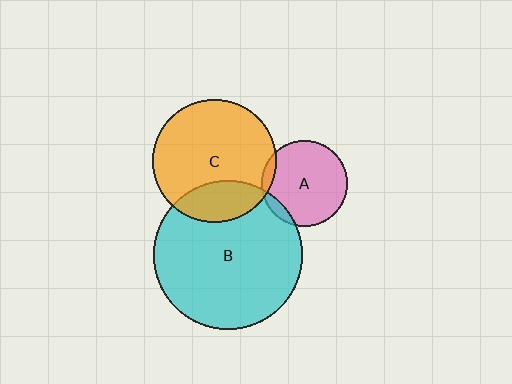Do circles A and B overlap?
Yes.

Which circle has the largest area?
Circle B (cyan).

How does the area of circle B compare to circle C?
Approximately 1.5 times.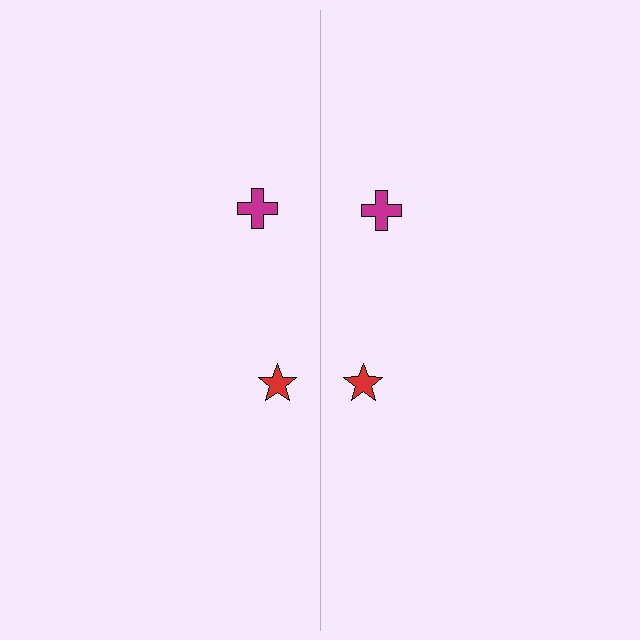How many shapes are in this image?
There are 4 shapes in this image.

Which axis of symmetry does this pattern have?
The pattern has a vertical axis of symmetry running through the center of the image.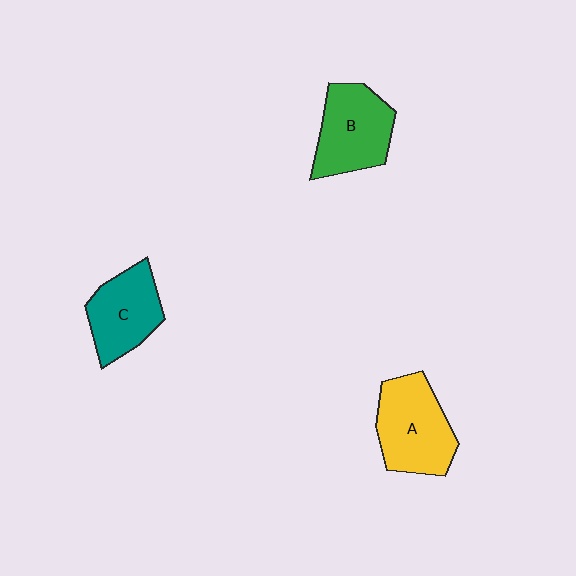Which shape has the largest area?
Shape A (yellow).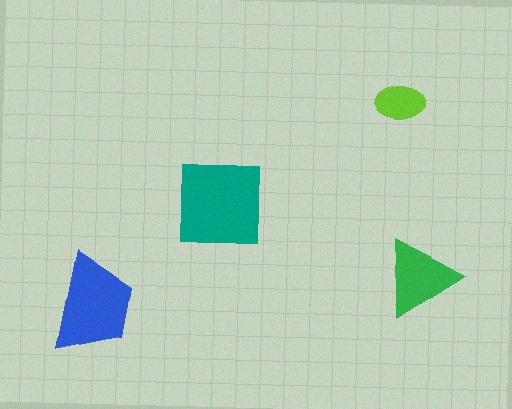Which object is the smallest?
The lime ellipse.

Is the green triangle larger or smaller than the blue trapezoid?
Smaller.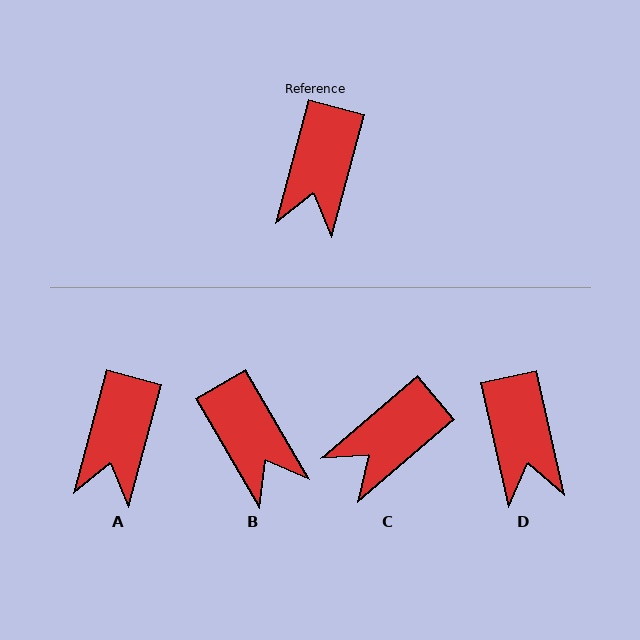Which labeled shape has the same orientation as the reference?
A.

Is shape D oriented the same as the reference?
No, it is off by about 27 degrees.